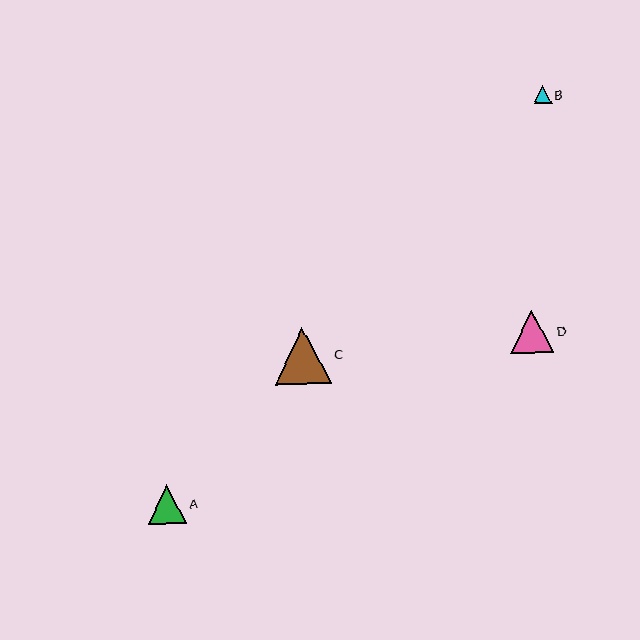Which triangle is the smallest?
Triangle B is the smallest with a size of approximately 18 pixels.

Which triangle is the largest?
Triangle C is the largest with a size of approximately 57 pixels.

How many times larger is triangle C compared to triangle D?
Triangle C is approximately 1.3 times the size of triangle D.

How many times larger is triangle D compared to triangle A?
Triangle D is approximately 1.1 times the size of triangle A.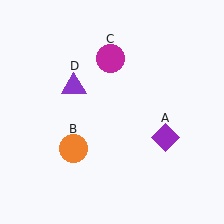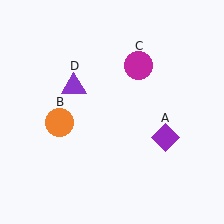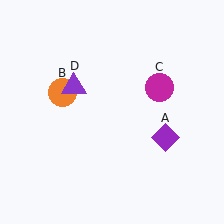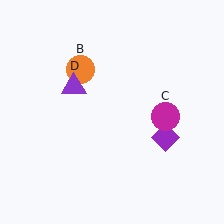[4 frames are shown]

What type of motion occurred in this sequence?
The orange circle (object B), magenta circle (object C) rotated clockwise around the center of the scene.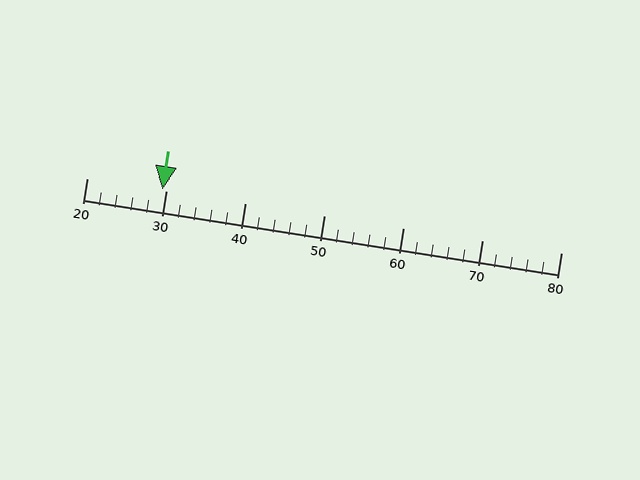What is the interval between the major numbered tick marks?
The major tick marks are spaced 10 units apart.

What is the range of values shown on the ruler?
The ruler shows values from 20 to 80.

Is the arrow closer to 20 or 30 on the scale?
The arrow is closer to 30.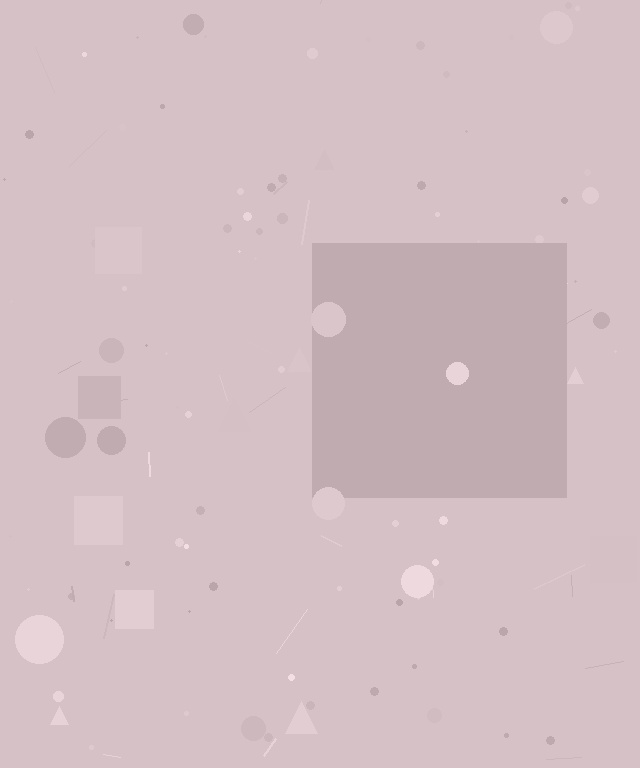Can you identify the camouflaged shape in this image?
The camouflaged shape is a square.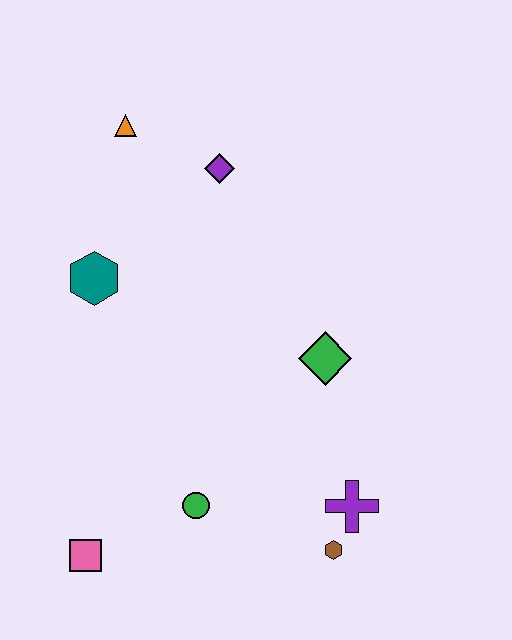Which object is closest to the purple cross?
The brown hexagon is closest to the purple cross.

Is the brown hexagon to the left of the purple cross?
Yes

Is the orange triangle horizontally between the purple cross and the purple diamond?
No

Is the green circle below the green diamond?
Yes